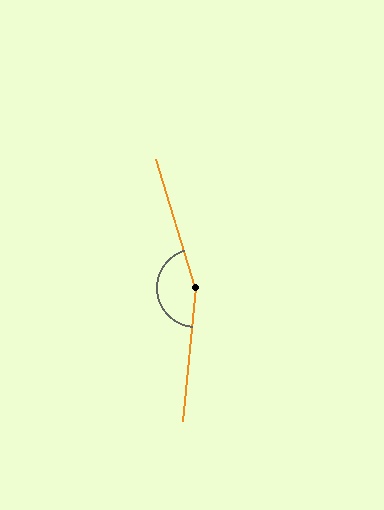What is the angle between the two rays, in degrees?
Approximately 158 degrees.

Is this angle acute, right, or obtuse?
It is obtuse.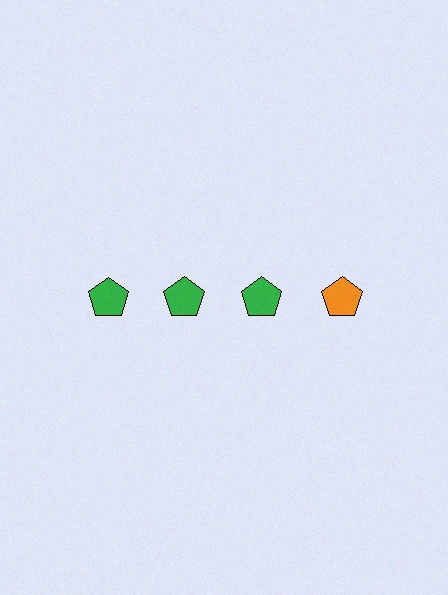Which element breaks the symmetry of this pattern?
The orange pentagon in the top row, second from right column breaks the symmetry. All other shapes are green pentagons.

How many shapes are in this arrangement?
There are 4 shapes arranged in a grid pattern.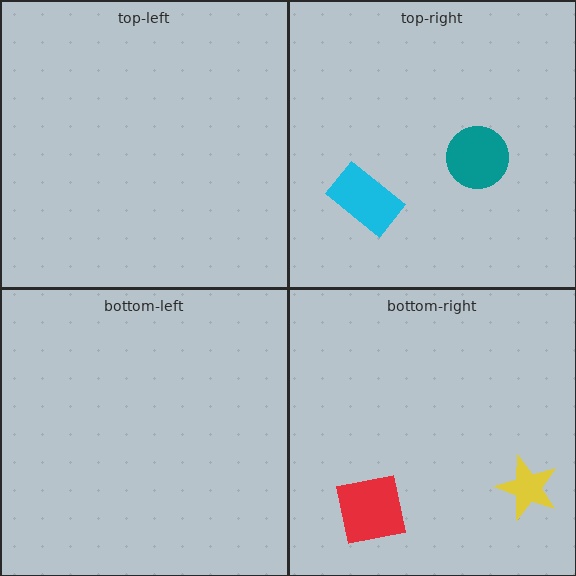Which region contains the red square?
The bottom-right region.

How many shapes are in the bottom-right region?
2.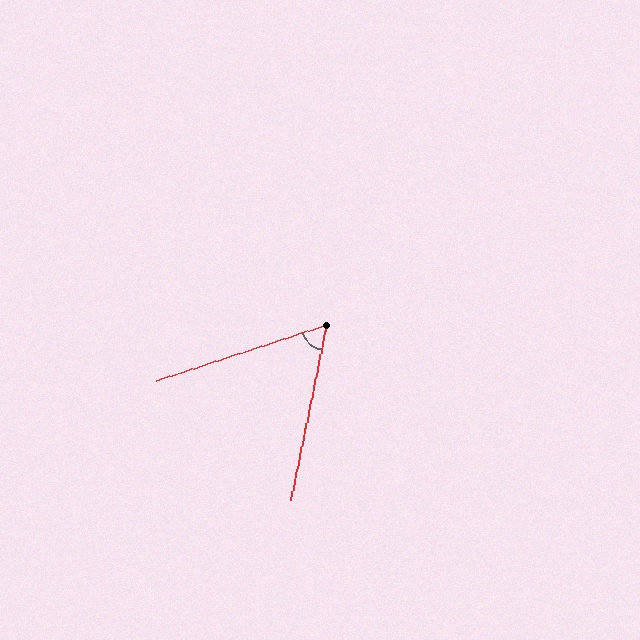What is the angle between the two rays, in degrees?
Approximately 60 degrees.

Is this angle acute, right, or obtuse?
It is acute.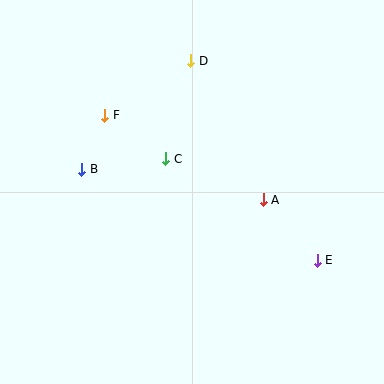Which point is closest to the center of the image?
Point C at (166, 159) is closest to the center.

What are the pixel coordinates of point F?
Point F is at (105, 115).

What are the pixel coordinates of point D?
Point D is at (191, 61).